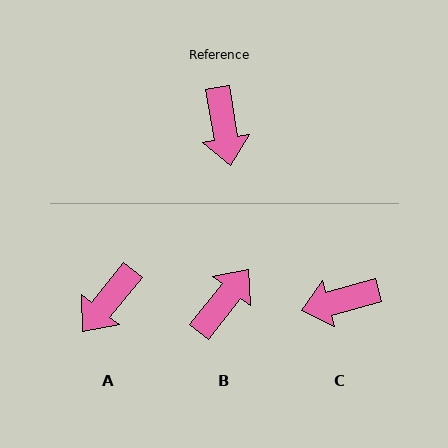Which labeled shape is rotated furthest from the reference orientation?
B, about 133 degrees away.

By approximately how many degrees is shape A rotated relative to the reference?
Approximately 48 degrees clockwise.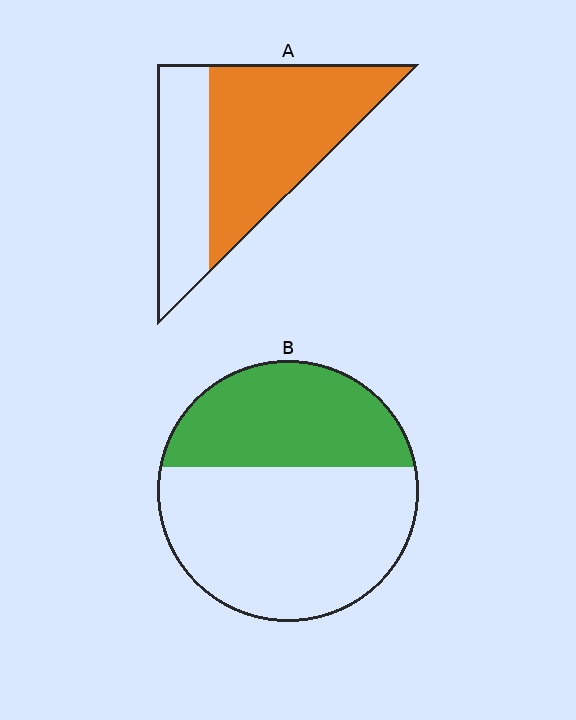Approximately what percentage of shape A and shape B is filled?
A is approximately 65% and B is approximately 40%.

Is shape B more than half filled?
No.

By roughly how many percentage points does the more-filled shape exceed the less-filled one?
By roughly 25 percentage points (A over B).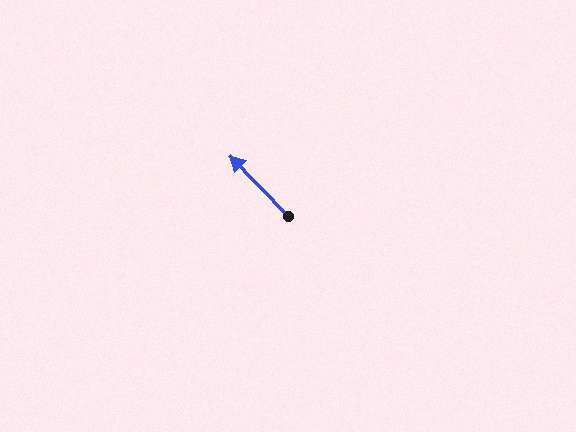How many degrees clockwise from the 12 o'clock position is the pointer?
Approximately 316 degrees.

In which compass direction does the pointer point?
Northwest.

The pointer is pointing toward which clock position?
Roughly 11 o'clock.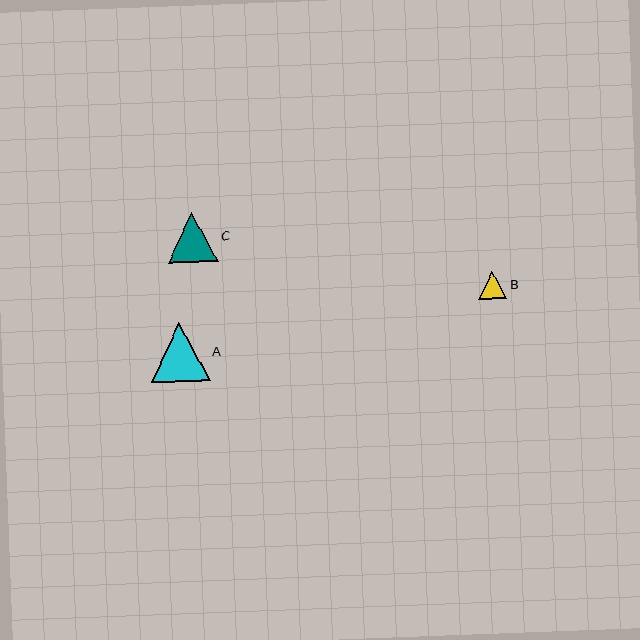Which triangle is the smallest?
Triangle B is the smallest with a size of approximately 28 pixels.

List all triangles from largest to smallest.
From largest to smallest: A, C, B.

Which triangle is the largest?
Triangle A is the largest with a size of approximately 59 pixels.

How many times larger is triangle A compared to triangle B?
Triangle A is approximately 2.1 times the size of triangle B.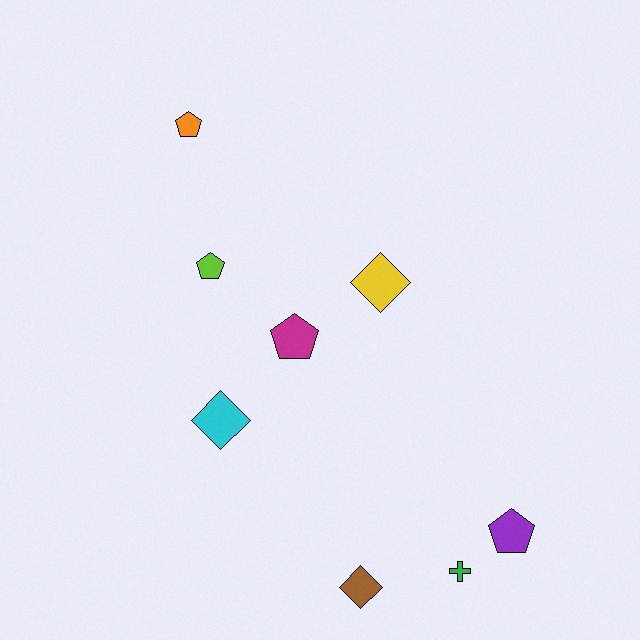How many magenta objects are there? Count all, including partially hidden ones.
There is 1 magenta object.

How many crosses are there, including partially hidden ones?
There is 1 cross.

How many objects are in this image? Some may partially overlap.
There are 8 objects.